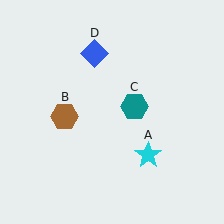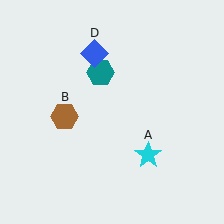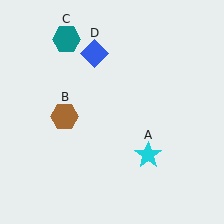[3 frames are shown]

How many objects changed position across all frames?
1 object changed position: teal hexagon (object C).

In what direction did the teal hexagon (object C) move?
The teal hexagon (object C) moved up and to the left.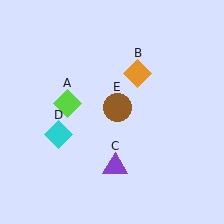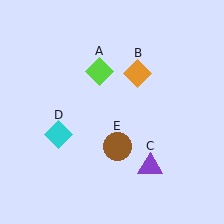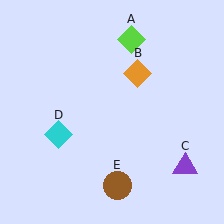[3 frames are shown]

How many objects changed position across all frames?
3 objects changed position: lime diamond (object A), purple triangle (object C), brown circle (object E).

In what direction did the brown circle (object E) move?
The brown circle (object E) moved down.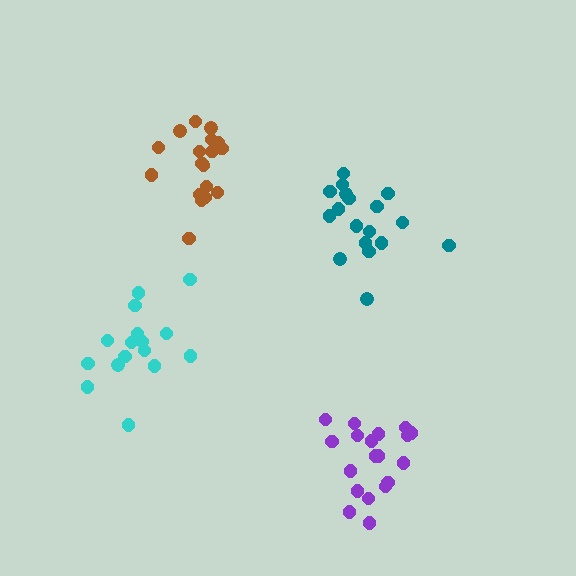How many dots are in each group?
Group 1: 16 dots, Group 2: 18 dots, Group 3: 18 dots, Group 4: 19 dots (71 total).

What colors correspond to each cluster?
The clusters are colored: cyan, brown, teal, purple.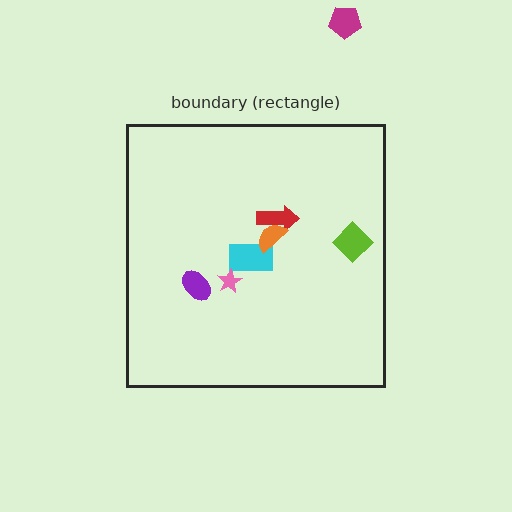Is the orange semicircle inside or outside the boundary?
Inside.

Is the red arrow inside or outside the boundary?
Inside.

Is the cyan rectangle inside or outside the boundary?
Inside.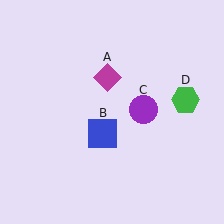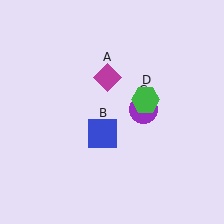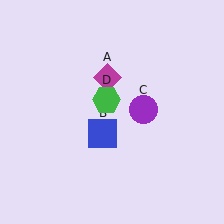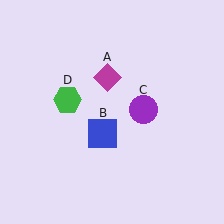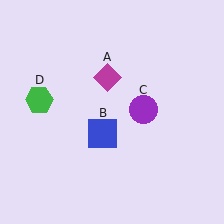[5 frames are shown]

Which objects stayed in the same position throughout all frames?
Magenta diamond (object A) and blue square (object B) and purple circle (object C) remained stationary.